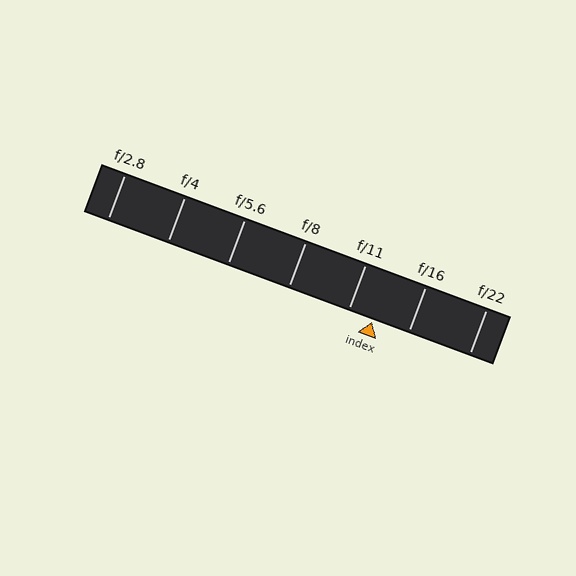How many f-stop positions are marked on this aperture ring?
There are 7 f-stop positions marked.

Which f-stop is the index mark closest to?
The index mark is closest to f/11.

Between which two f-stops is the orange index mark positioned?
The index mark is between f/11 and f/16.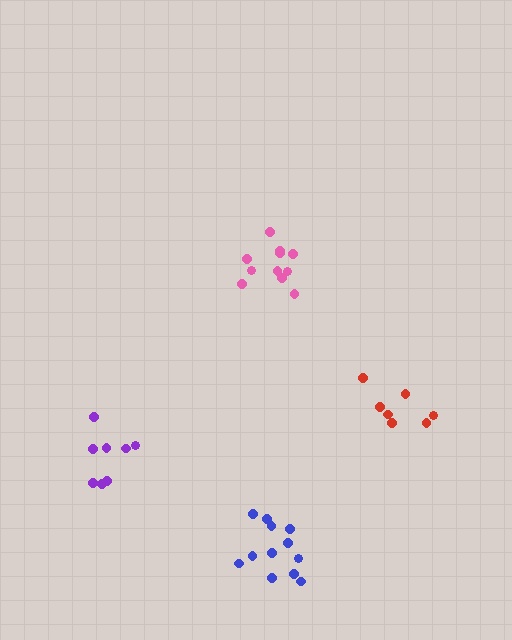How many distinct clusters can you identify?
There are 4 distinct clusters.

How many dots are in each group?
Group 1: 11 dots, Group 2: 12 dots, Group 3: 8 dots, Group 4: 7 dots (38 total).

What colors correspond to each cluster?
The clusters are colored: pink, blue, purple, red.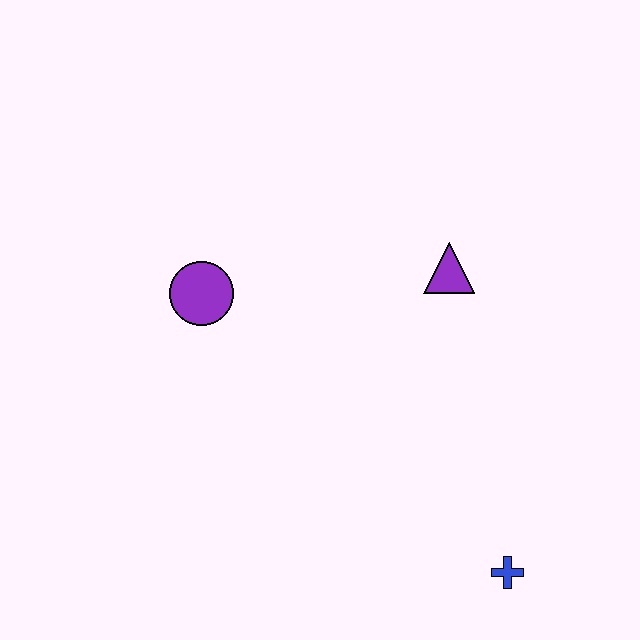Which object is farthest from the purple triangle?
The blue cross is farthest from the purple triangle.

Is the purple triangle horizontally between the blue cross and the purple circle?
Yes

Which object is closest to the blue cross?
The purple triangle is closest to the blue cross.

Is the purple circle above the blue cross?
Yes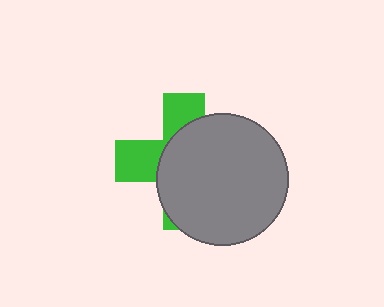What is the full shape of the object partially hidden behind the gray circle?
The partially hidden object is a green cross.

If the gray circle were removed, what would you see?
You would see the complete green cross.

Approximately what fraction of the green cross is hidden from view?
Roughly 65% of the green cross is hidden behind the gray circle.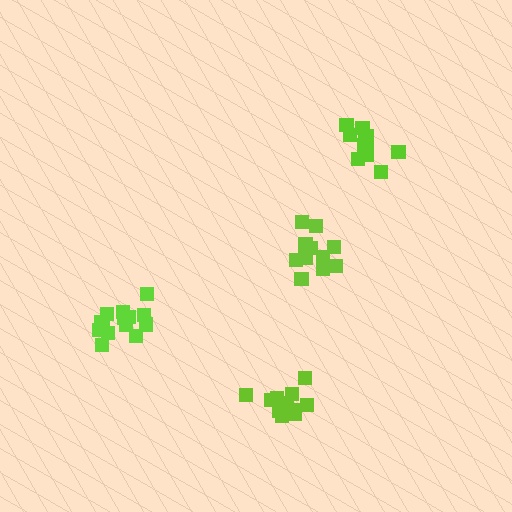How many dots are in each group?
Group 1: 12 dots, Group 2: 13 dots, Group 3: 14 dots, Group 4: 11 dots (50 total).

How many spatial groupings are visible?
There are 4 spatial groupings.